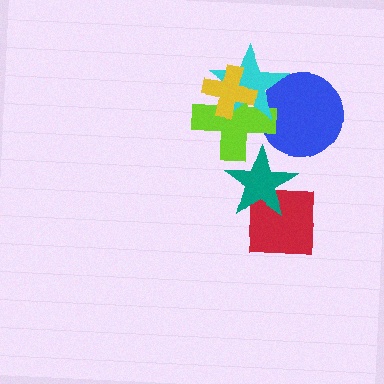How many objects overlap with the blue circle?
2 objects overlap with the blue circle.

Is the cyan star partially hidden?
Yes, it is partially covered by another shape.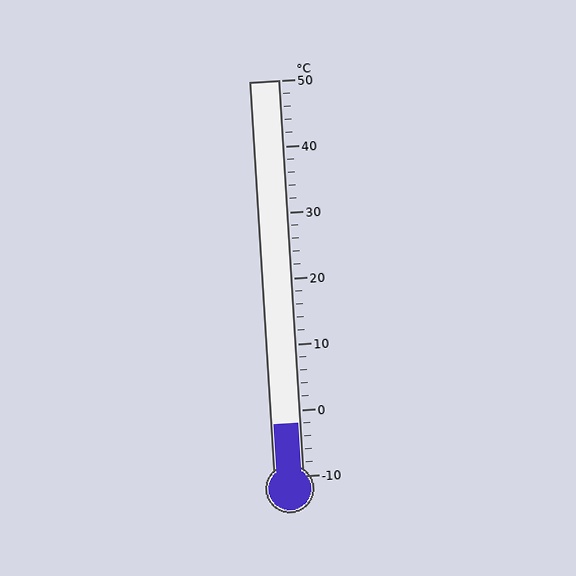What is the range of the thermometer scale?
The thermometer scale ranges from -10°C to 50°C.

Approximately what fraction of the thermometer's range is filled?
The thermometer is filled to approximately 15% of its range.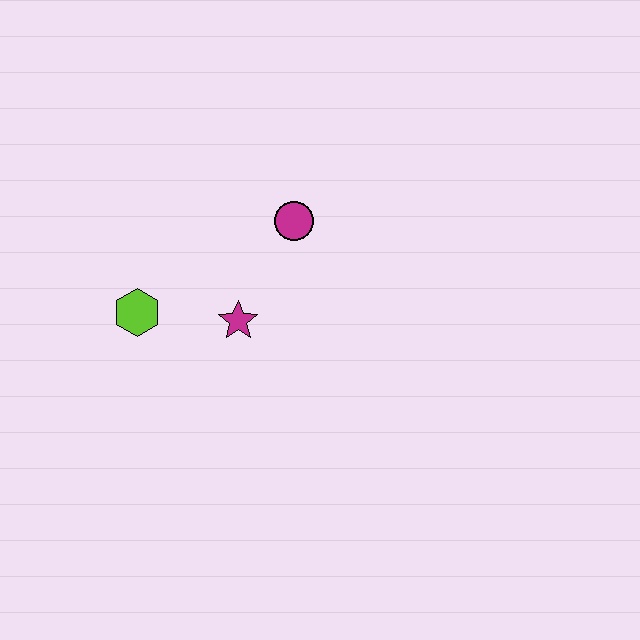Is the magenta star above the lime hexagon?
No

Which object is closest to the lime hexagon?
The magenta star is closest to the lime hexagon.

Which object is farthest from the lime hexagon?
The magenta circle is farthest from the lime hexagon.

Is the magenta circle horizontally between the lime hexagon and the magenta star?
No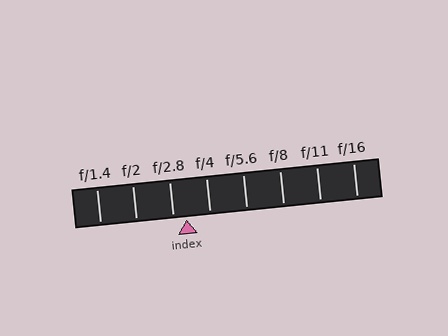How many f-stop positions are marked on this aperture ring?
There are 8 f-stop positions marked.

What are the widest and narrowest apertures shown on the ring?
The widest aperture shown is f/1.4 and the narrowest is f/16.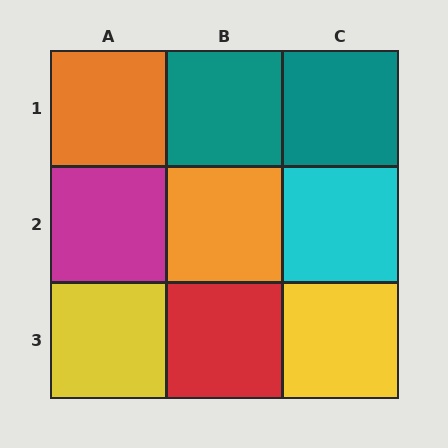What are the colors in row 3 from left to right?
Yellow, red, yellow.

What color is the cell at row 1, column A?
Orange.